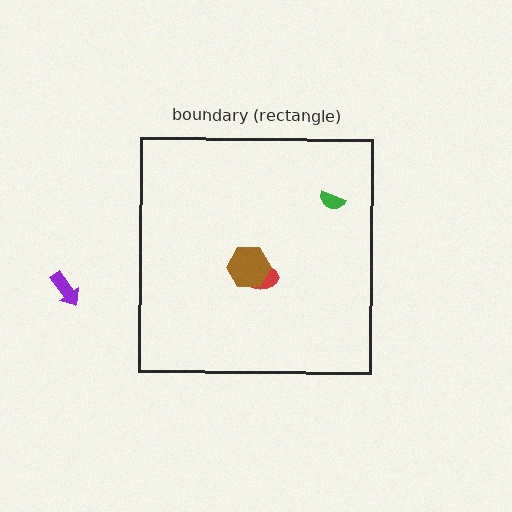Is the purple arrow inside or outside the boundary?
Outside.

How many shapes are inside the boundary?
3 inside, 1 outside.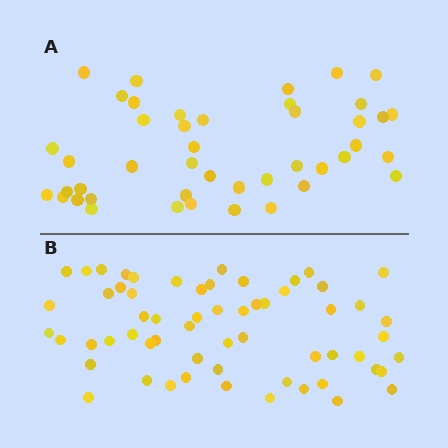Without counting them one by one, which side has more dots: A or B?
Region B (the bottom region) has more dots.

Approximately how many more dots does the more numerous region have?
Region B has approximately 15 more dots than region A.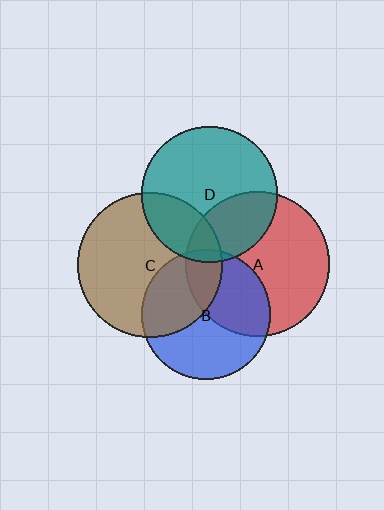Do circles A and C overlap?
Yes.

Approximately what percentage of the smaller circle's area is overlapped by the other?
Approximately 15%.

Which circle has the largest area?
Circle C (brown).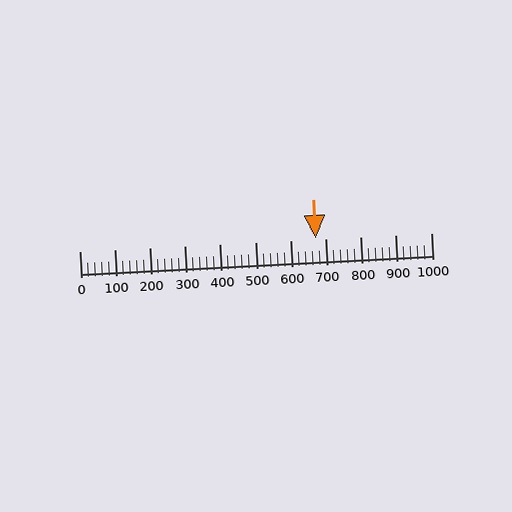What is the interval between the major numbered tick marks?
The major tick marks are spaced 100 units apart.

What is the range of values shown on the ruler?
The ruler shows values from 0 to 1000.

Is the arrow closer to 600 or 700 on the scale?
The arrow is closer to 700.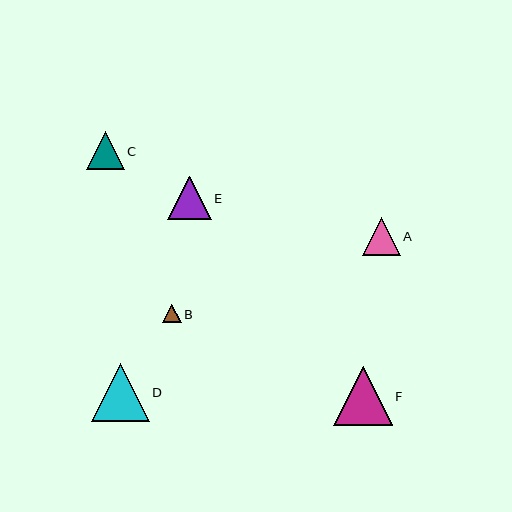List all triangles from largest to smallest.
From largest to smallest: F, D, E, C, A, B.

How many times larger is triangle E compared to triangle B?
Triangle E is approximately 2.4 times the size of triangle B.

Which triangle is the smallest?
Triangle B is the smallest with a size of approximately 18 pixels.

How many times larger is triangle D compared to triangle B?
Triangle D is approximately 3.2 times the size of triangle B.